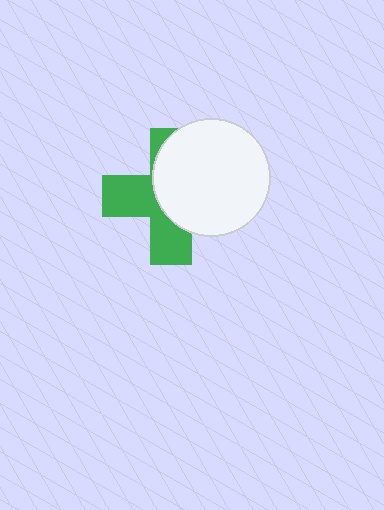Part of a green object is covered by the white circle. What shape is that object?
It is a cross.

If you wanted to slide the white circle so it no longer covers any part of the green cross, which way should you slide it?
Slide it right — that is the most direct way to separate the two shapes.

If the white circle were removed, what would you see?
You would see the complete green cross.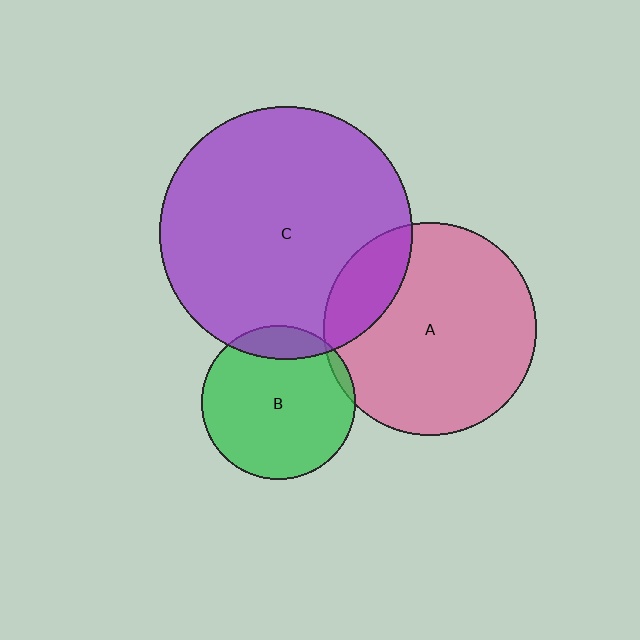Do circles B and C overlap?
Yes.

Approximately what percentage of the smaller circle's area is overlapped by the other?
Approximately 15%.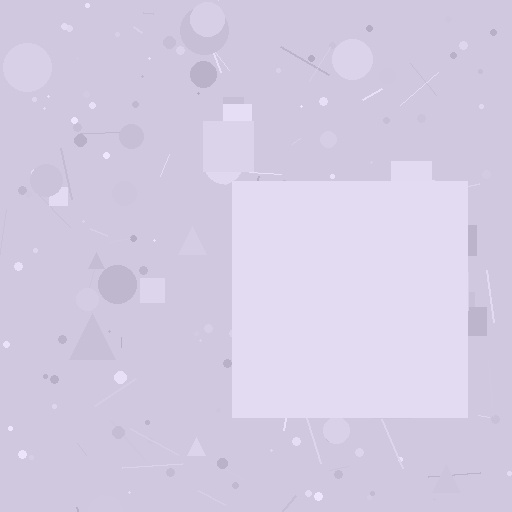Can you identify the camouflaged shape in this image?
The camouflaged shape is a square.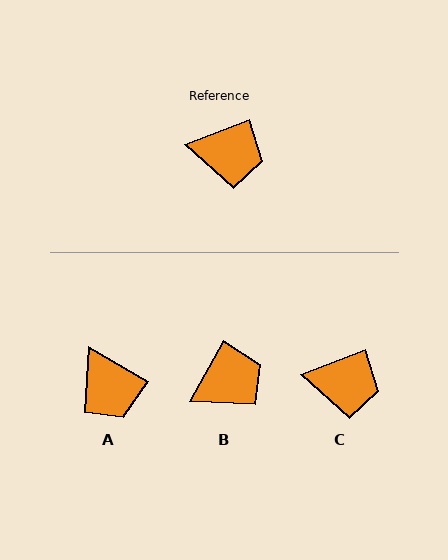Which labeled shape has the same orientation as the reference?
C.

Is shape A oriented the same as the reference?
No, it is off by about 51 degrees.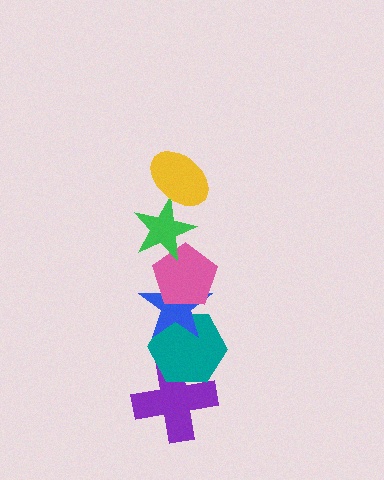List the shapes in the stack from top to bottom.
From top to bottom: the yellow ellipse, the green star, the pink pentagon, the blue star, the teal hexagon, the purple cross.